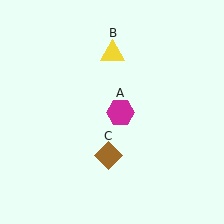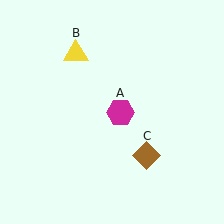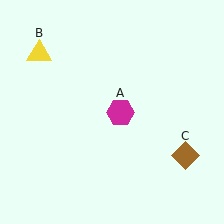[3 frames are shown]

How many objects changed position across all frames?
2 objects changed position: yellow triangle (object B), brown diamond (object C).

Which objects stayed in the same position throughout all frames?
Magenta hexagon (object A) remained stationary.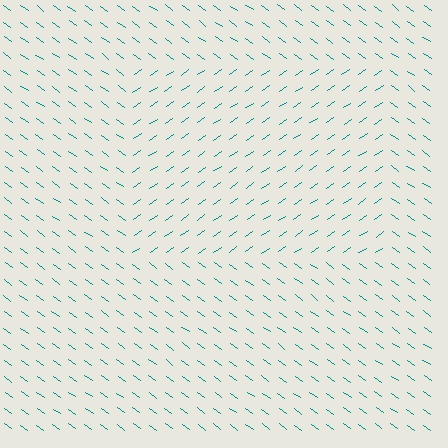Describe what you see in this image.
The image is filled with small teal line segments. A rectangle region in the image has lines oriented differently from the surrounding lines, creating a visible texture boundary.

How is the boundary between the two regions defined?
The boundary is defined purely by a change in line orientation (approximately 70 degrees difference). All lines are the same color and thickness.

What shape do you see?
I see a rectangle.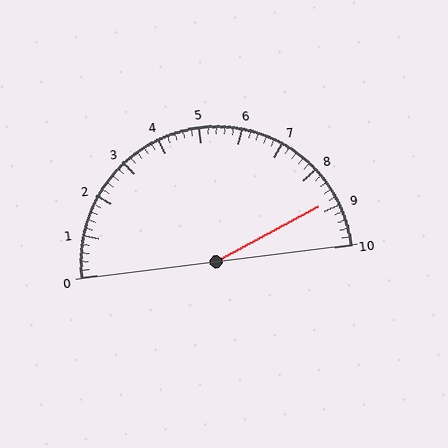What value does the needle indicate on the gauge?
The needle indicates approximately 8.8.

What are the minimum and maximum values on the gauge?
The gauge ranges from 0 to 10.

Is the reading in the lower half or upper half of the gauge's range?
The reading is in the upper half of the range (0 to 10).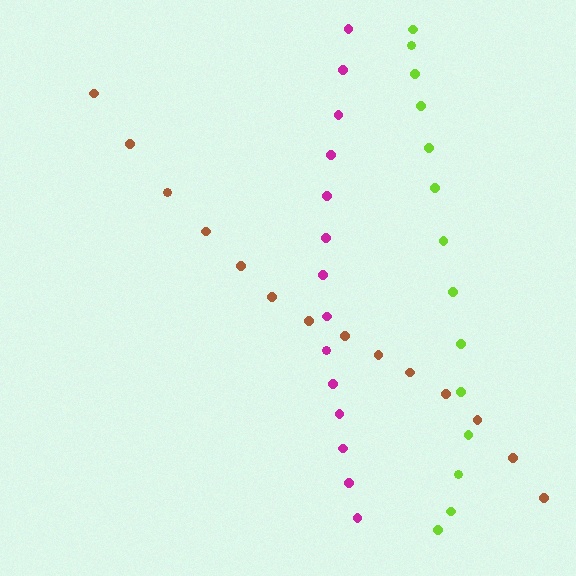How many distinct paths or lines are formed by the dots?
There are 3 distinct paths.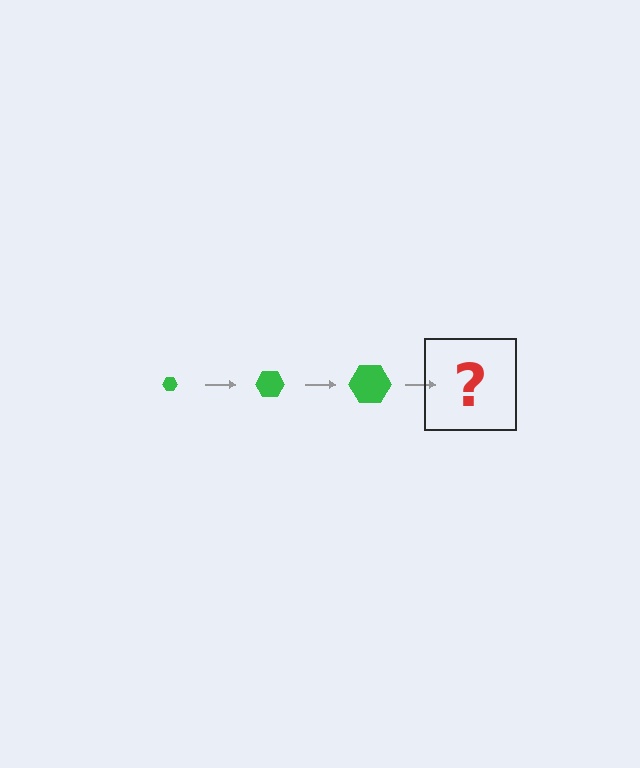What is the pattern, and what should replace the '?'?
The pattern is that the hexagon gets progressively larger each step. The '?' should be a green hexagon, larger than the previous one.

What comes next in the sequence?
The next element should be a green hexagon, larger than the previous one.